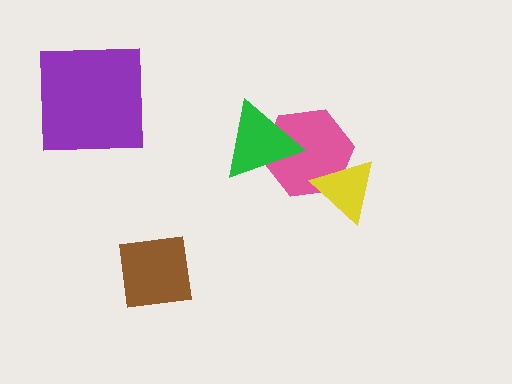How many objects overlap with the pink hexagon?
2 objects overlap with the pink hexagon.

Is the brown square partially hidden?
No, no other shape covers it.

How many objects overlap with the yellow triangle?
1 object overlaps with the yellow triangle.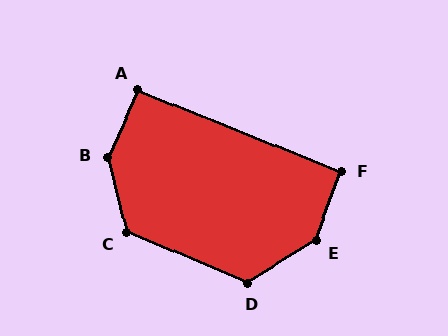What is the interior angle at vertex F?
Approximately 92 degrees (approximately right).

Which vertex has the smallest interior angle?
A, at approximately 92 degrees.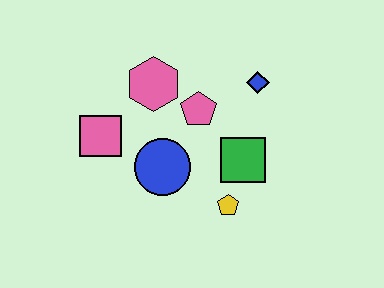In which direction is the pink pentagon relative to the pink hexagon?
The pink pentagon is to the right of the pink hexagon.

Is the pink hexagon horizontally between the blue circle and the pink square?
Yes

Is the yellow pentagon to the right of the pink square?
Yes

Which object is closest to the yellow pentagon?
The green square is closest to the yellow pentagon.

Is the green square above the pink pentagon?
No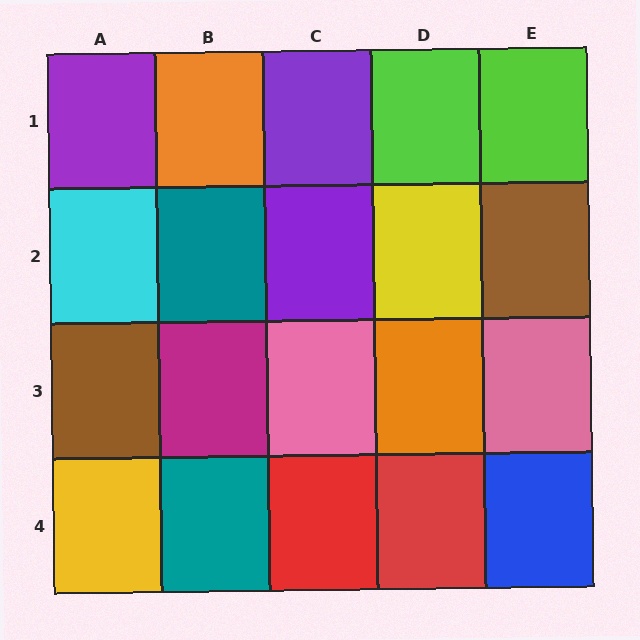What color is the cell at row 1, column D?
Lime.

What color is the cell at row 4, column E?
Blue.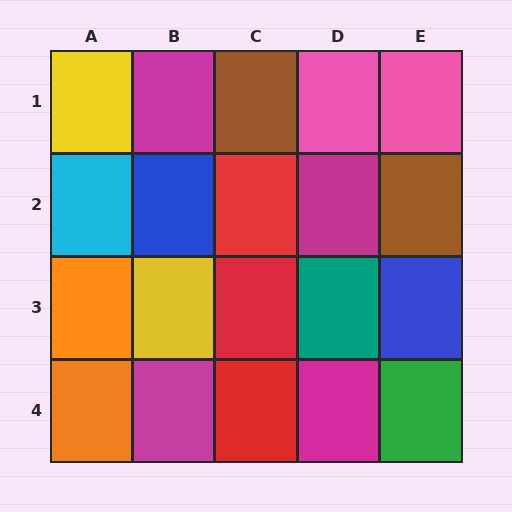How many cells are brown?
2 cells are brown.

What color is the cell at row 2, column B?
Blue.